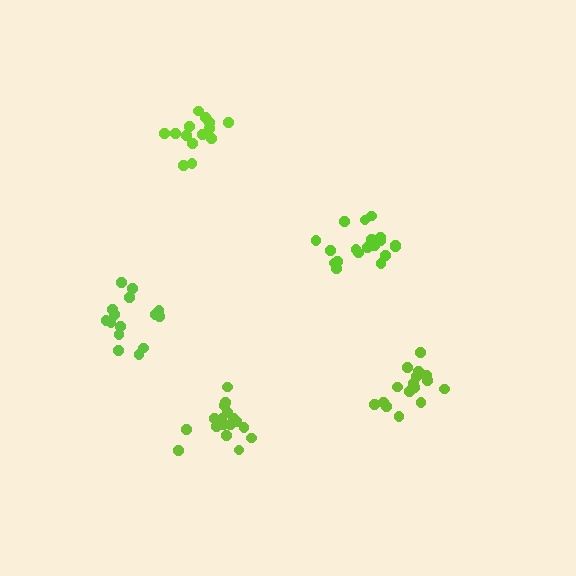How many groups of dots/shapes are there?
There are 5 groups.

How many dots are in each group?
Group 1: 21 dots, Group 2: 15 dots, Group 3: 15 dots, Group 4: 17 dots, Group 5: 16 dots (84 total).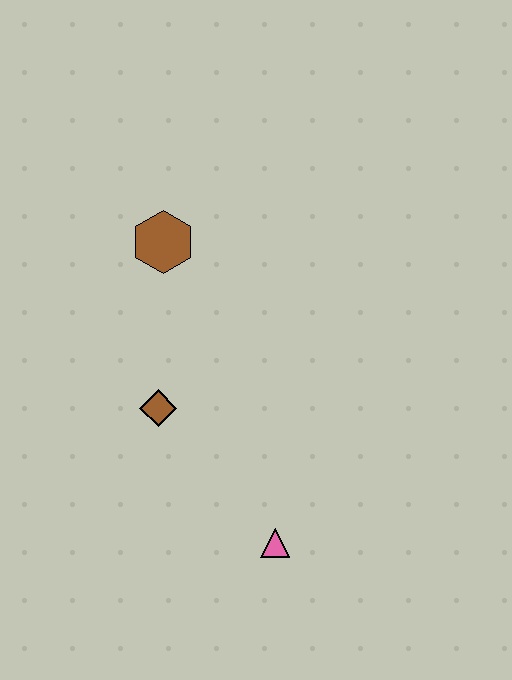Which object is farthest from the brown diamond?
The pink triangle is farthest from the brown diamond.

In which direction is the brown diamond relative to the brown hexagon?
The brown diamond is below the brown hexagon.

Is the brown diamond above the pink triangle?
Yes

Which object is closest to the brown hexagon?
The brown diamond is closest to the brown hexagon.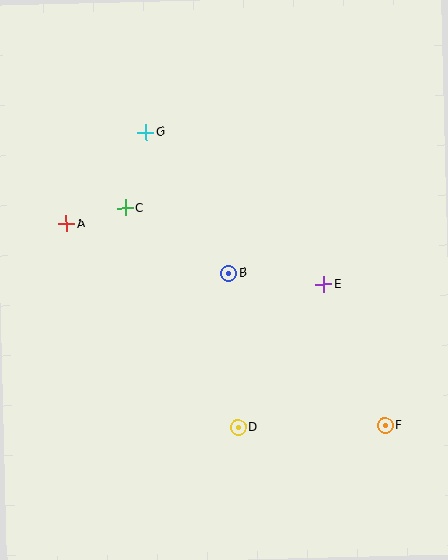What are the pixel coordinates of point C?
Point C is at (125, 208).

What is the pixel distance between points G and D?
The distance between G and D is 309 pixels.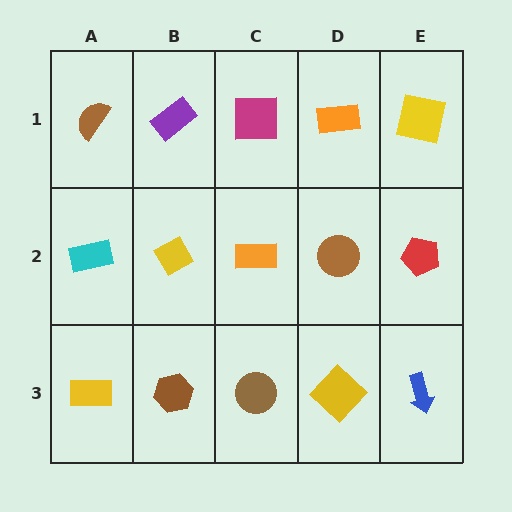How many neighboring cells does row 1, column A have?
2.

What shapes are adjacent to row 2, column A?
A brown semicircle (row 1, column A), a yellow rectangle (row 3, column A), a yellow diamond (row 2, column B).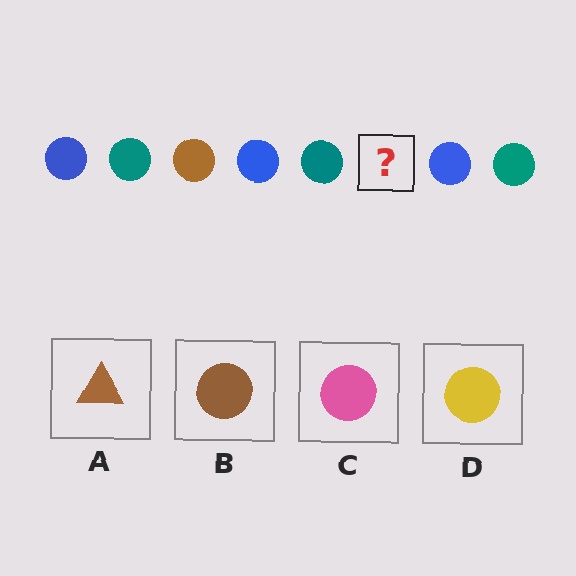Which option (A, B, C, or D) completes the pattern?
B.